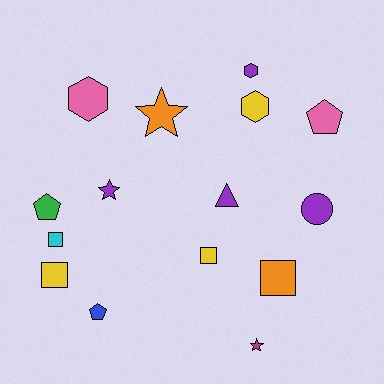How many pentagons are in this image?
There are 3 pentagons.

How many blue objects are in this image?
There is 1 blue object.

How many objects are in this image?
There are 15 objects.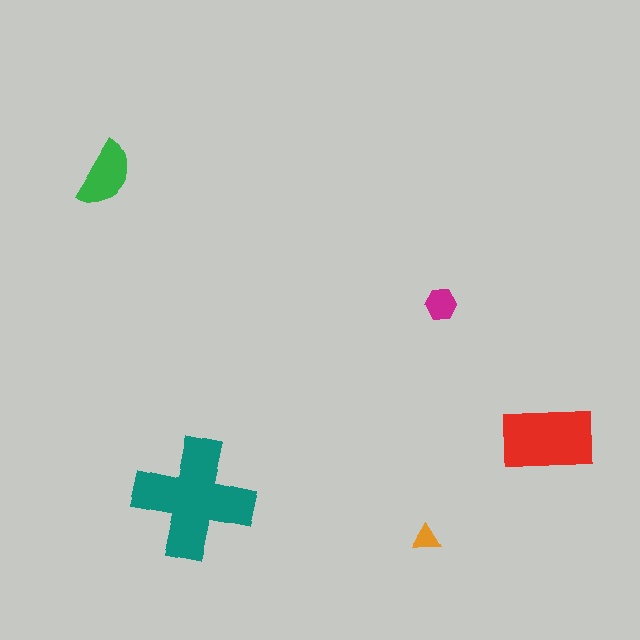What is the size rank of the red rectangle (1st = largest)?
2nd.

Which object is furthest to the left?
The green semicircle is leftmost.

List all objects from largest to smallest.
The teal cross, the red rectangle, the green semicircle, the magenta hexagon, the orange triangle.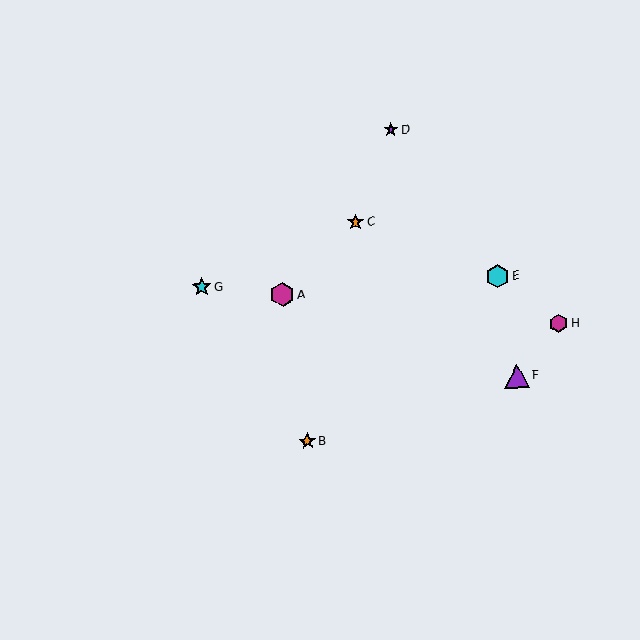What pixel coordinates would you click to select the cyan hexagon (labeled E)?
Click at (497, 276) to select the cyan hexagon E.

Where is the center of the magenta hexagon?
The center of the magenta hexagon is at (559, 324).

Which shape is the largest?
The purple triangle (labeled F) is the largest.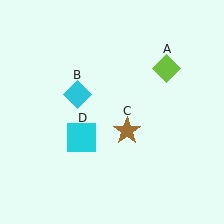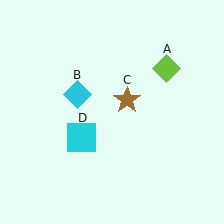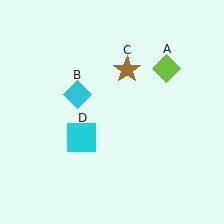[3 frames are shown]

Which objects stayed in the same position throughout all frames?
Lime diamond (object A) and cyan diamond (object B) and cyan square (object D) remained stationary.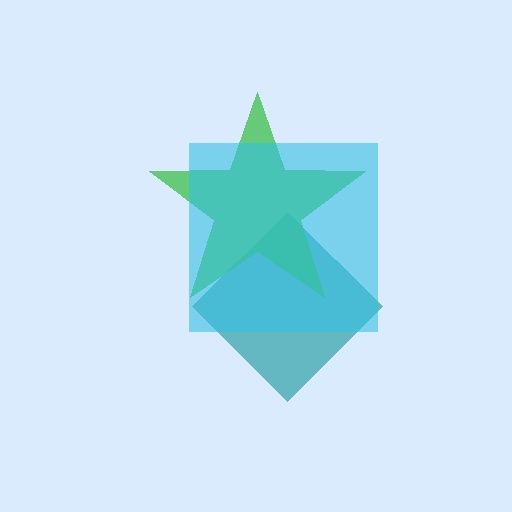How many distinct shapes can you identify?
There are 3 distinct shapes: a teal diamond, a green star, a cyan square.